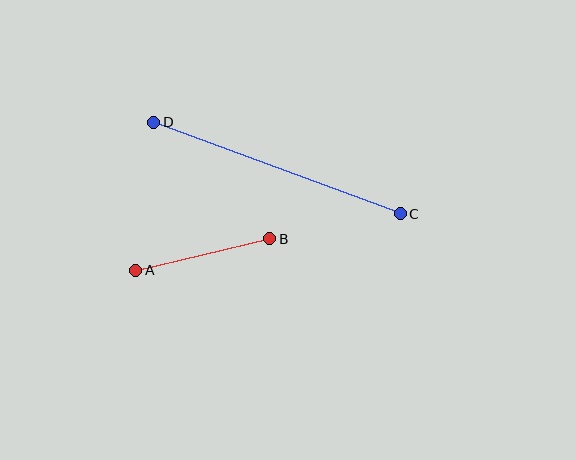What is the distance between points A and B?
The distance is approximately 138 pixels.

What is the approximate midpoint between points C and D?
The midpoint is at approximately (277, 168) pixels.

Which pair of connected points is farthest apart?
Points C and D are farthest apart.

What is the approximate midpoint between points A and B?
The midpoint is at approximately (203, 255) pixels.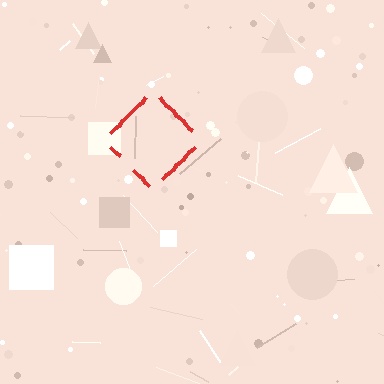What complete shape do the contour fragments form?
The contour fragments form a diamond.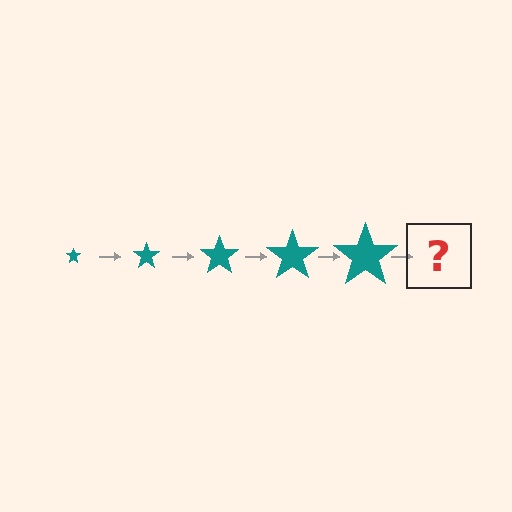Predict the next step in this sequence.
The next step is a teal star, larger than the previous one.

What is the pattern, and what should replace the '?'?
The pattern is that the star gets progressively larger each step. The '?' should be a teal star, larger than the previous one.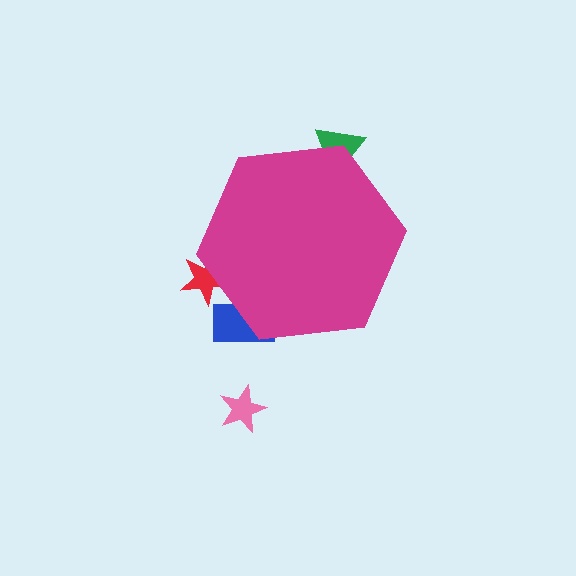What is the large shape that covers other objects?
A magenta hexagon.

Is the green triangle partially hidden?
Yes, the green triangle is partially hidden behind the magenta hexagon.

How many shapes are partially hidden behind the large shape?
3 shapes are partially hidden.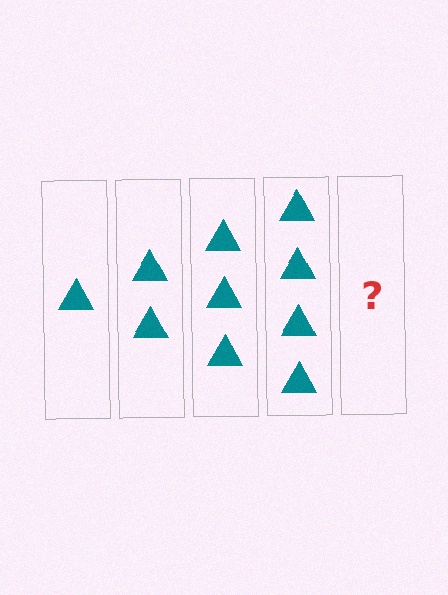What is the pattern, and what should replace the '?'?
The pattern is that each step adds one more triangle. The '?' should be 5 triangles.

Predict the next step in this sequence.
The next step is 5 triangles.